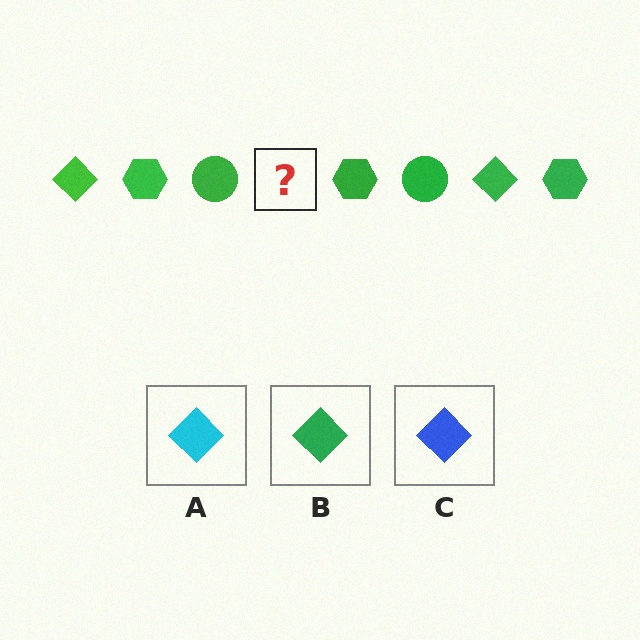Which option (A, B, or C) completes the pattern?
B.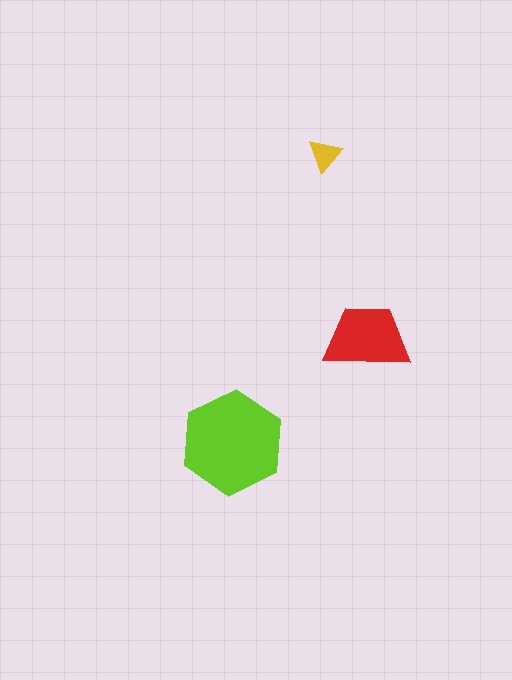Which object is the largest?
The lime hexagon.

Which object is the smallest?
The yellow triangle.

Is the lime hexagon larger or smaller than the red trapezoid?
Larger.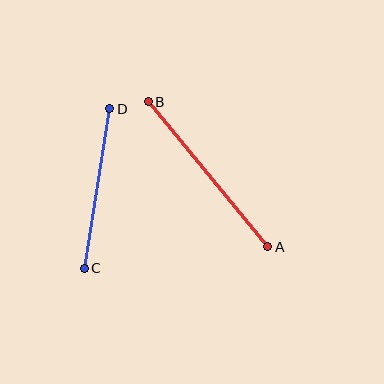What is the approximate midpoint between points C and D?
The midpoint is at approximately (97, 188) pixels.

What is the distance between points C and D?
The distance is approximately 161 pixels.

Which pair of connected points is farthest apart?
Points A and B are farthest apart.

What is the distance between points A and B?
The distance is approximately 188 pixels.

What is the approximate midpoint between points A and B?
The midpoint is at approximately (208, 174) pixels.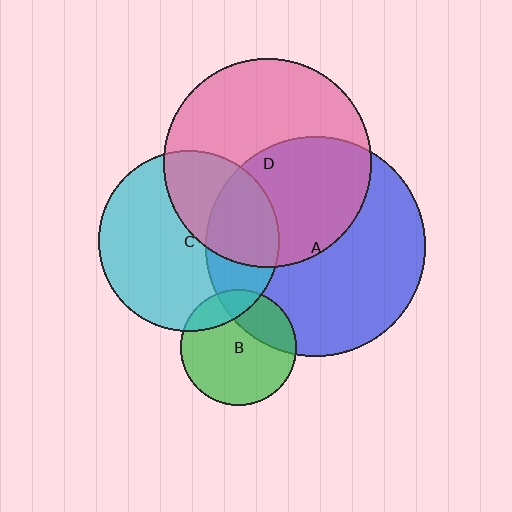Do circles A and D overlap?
Yes.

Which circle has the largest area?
Circle A (blue).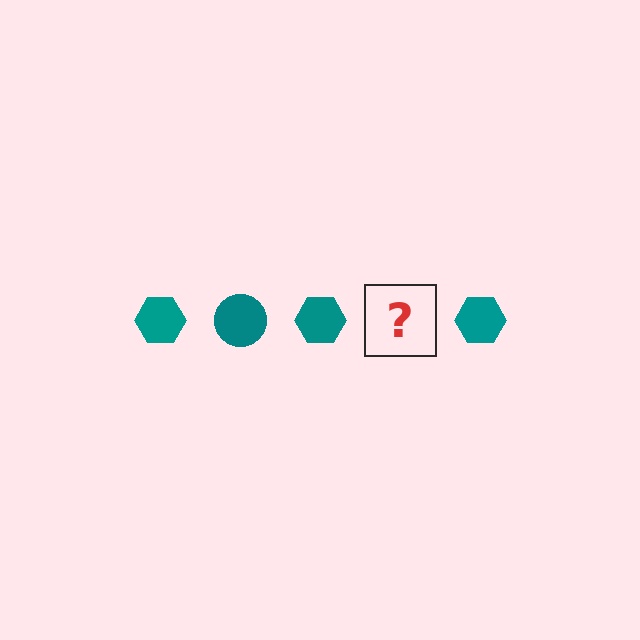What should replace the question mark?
The question mark should be replaced with a teal circle.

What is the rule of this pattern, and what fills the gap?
The rule is that the pattern cycles through hexagon, circle shapes in teal. The gap should be filled with a teal circle.